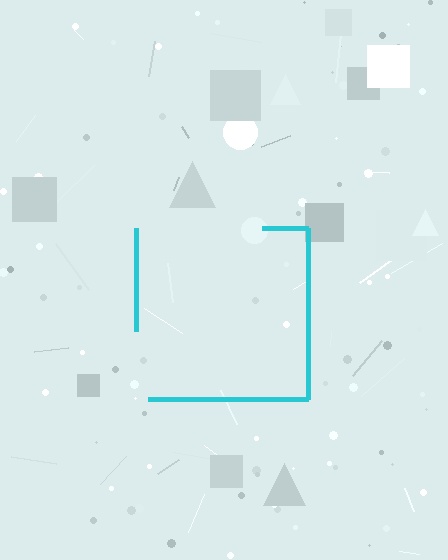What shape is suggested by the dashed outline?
The dashed outline suggests a square.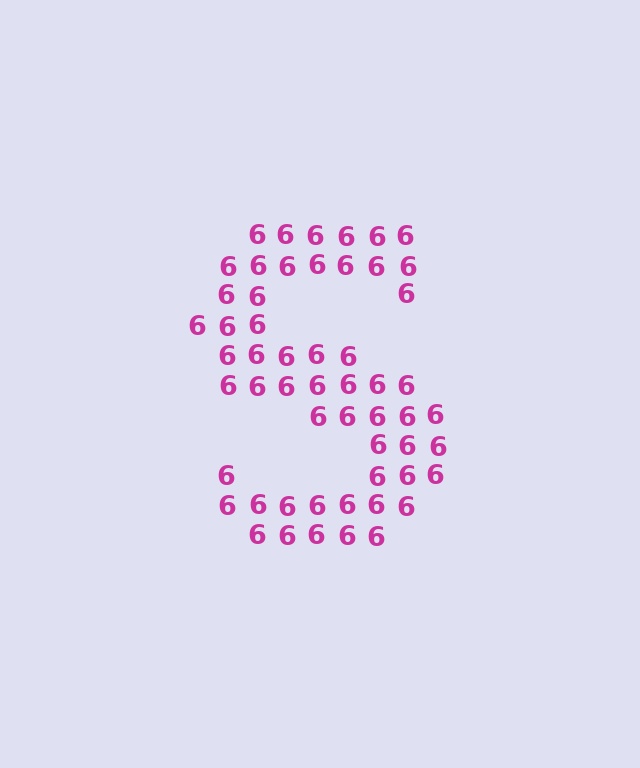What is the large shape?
The large shape is the letter S.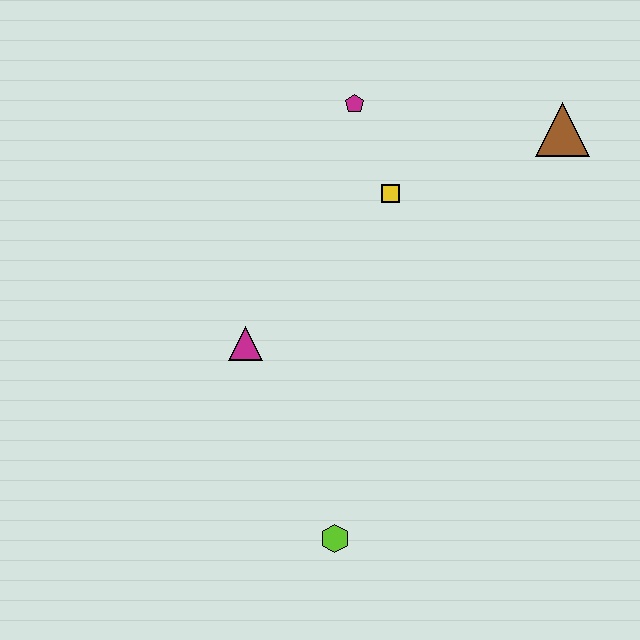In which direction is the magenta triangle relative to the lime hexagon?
The magenta triangle is above the lime hexagon.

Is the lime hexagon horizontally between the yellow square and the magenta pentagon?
No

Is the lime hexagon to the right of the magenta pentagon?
No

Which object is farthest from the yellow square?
The lime hexagon is farthest from the yellow square.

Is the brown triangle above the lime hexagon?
Yes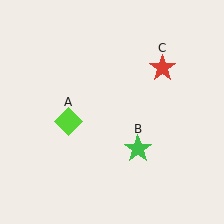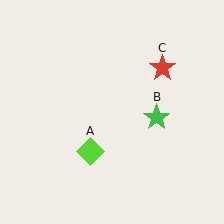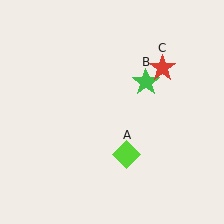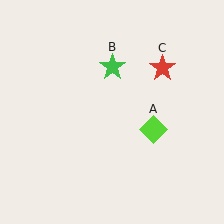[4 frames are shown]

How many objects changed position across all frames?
2 objects changed position: lime diamond (object A), green star (object B).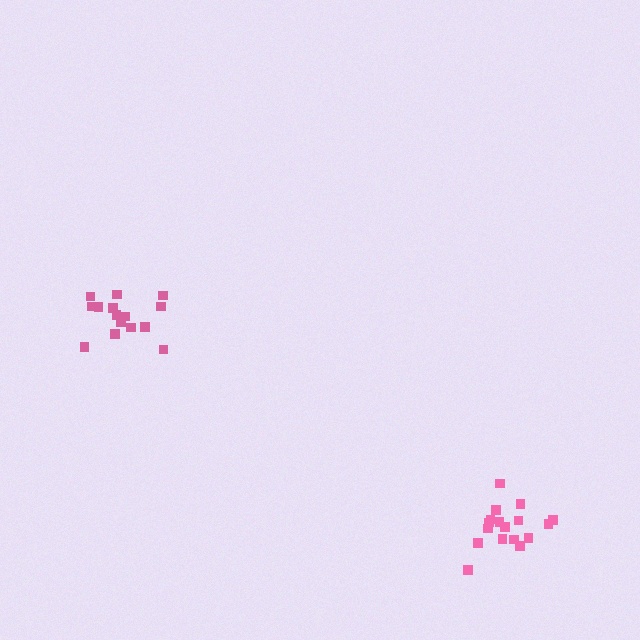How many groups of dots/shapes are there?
There are 2 groups.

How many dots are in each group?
Group 1: 17 dots, Group 2: 15 dots (32 total).